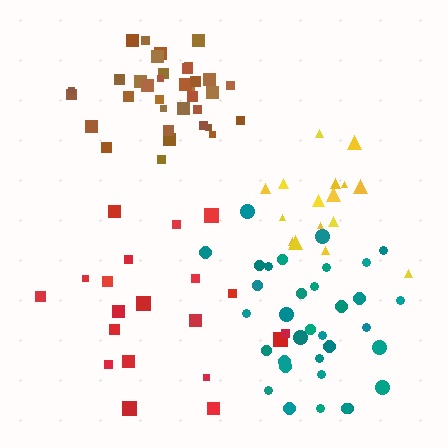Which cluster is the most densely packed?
Brown.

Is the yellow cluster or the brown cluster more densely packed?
Brown.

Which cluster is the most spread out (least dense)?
Red.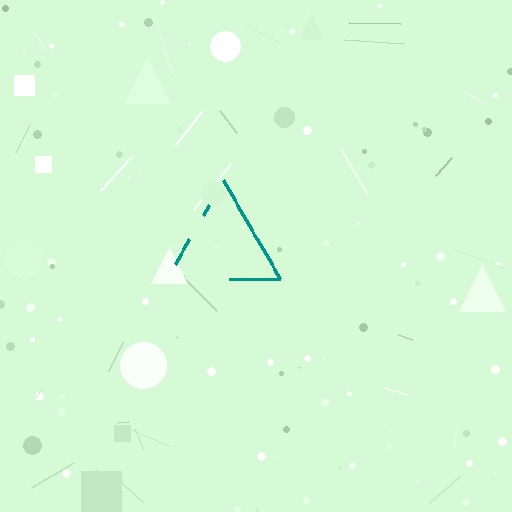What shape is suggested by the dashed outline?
The dashed outline suggests a triangle.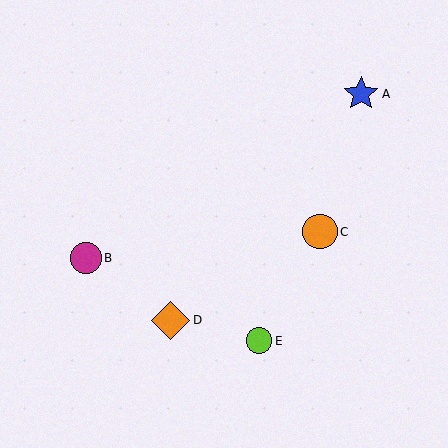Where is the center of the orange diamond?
The center of the orange diamond is at (170, 320).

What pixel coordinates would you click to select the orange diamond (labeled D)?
Click at (170, 320) to select the orange diamond D.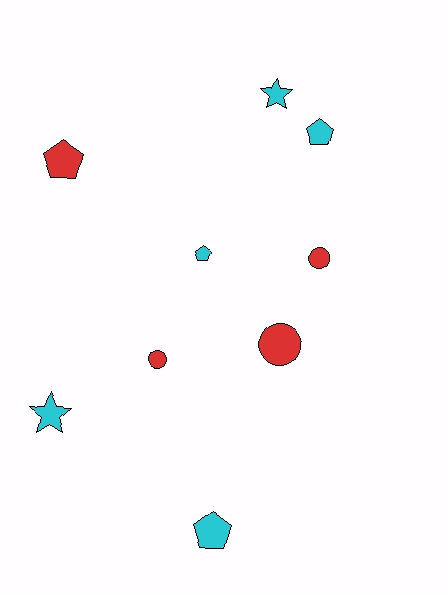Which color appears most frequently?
Cyan, with 5 objects.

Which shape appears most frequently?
Pentagon, with 4 objects.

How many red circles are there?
There are 3 red circles.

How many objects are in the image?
There are 9 objects.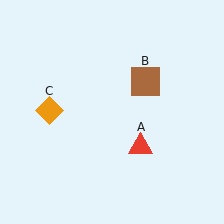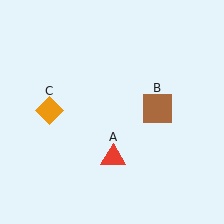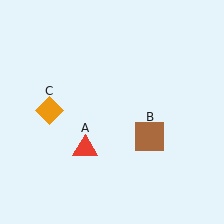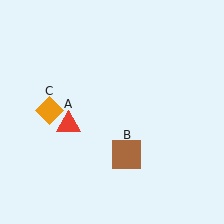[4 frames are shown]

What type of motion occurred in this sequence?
The red triangle (object A), brown square (object B) rotated clockwise around the center of the scene.